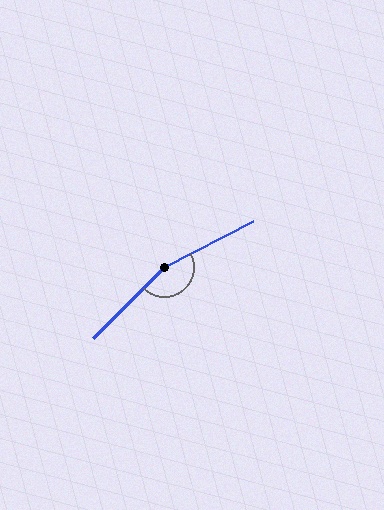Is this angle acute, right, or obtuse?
It is obtuse.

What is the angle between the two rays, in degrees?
Approximately 162 degrees.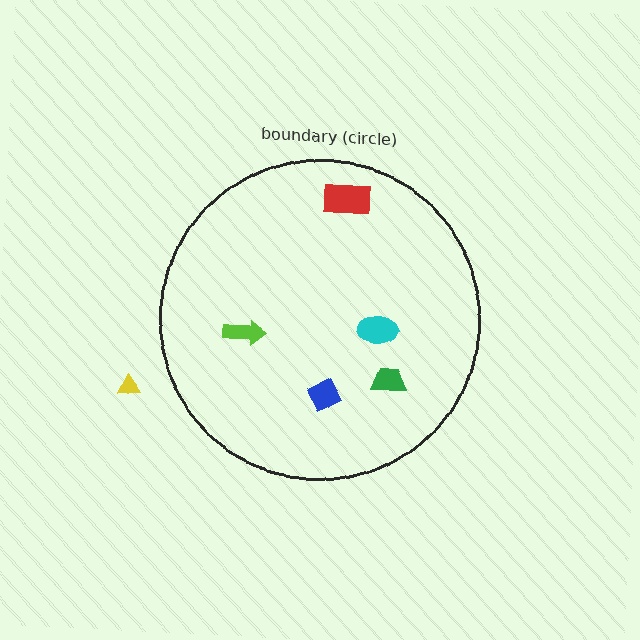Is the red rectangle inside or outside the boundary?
Inside.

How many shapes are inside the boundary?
5 inside, 1 outside.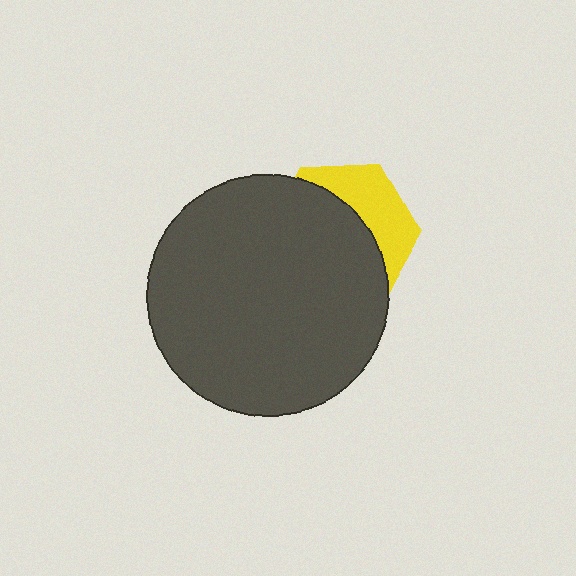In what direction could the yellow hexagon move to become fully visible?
The yellow hexagon could move toward the upper-right. That would shift it out from behind the dark gray circle entirely.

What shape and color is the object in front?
The object in front is a dark gray circle.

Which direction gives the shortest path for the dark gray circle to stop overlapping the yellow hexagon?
Moving toward the lower-left gives the shortest separation.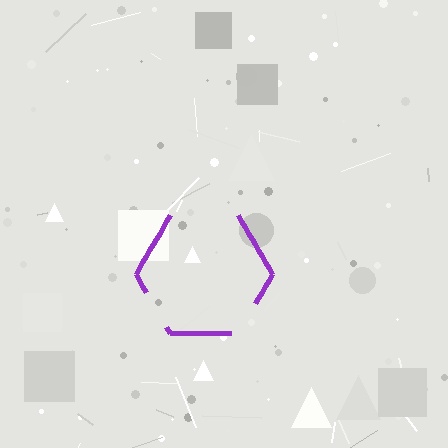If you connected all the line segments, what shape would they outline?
They would outline a hexagon.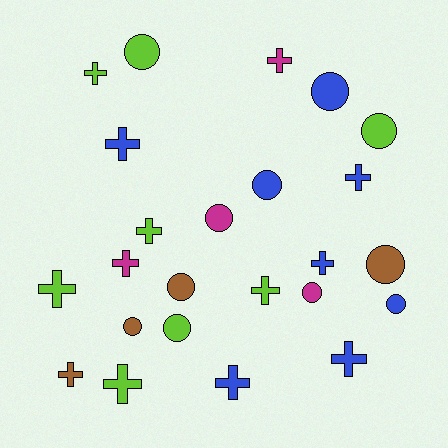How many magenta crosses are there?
There are 2 magenta crosses.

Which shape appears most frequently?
Cross, with 13 objects.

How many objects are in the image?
There are 24 objects.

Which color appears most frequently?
Lime, with 8 objects.